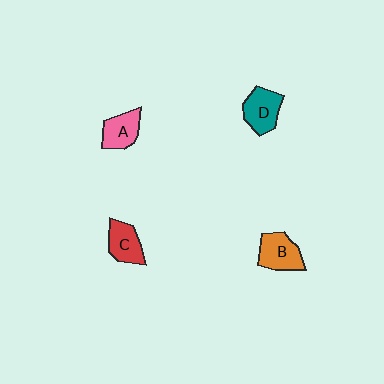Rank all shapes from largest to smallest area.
From largest to smallest: B (orange), D (teal), C (red), A (pink).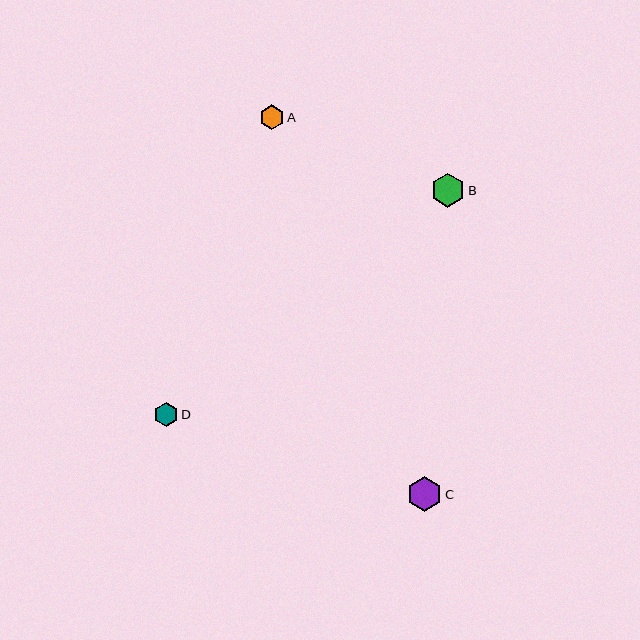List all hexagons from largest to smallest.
From largest to smallest: C, B, D, A.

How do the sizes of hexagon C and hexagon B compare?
Hexagon C and hexagon B are approximately the same size.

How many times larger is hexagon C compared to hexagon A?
Hexagon C is approximately 1.4 times the size of hexagon A.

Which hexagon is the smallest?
Hexagon A is the smallest with a size of approximately 24 pixels.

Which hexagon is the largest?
Hexagon C is the largest with a size of approximately 34 pixels.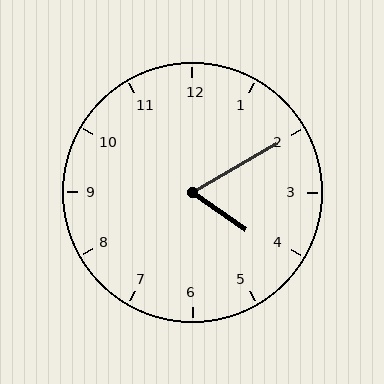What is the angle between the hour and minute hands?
Approximately 65 degrees.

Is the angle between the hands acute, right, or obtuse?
It is acute.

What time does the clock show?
4:10.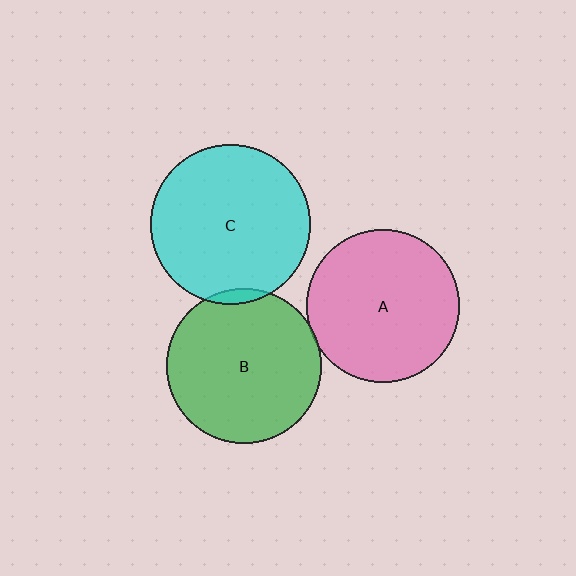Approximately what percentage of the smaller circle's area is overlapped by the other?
Approximately 5%.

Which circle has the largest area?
Circle C (cyan).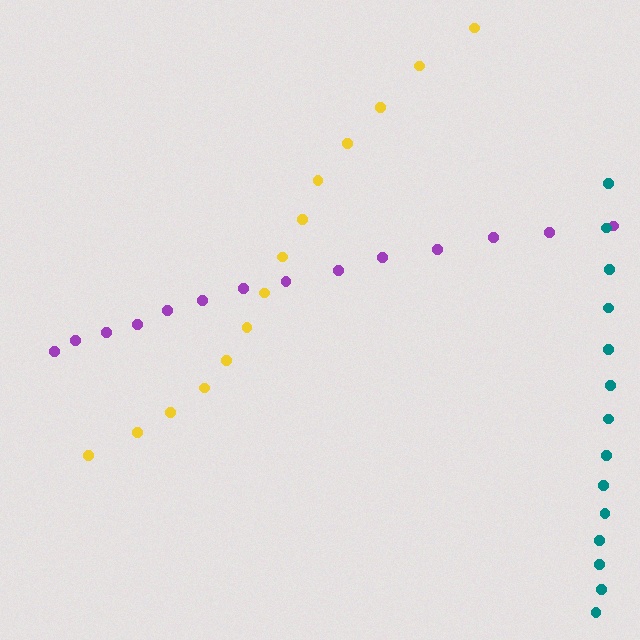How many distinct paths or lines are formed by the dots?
There are 3 distinct paths.